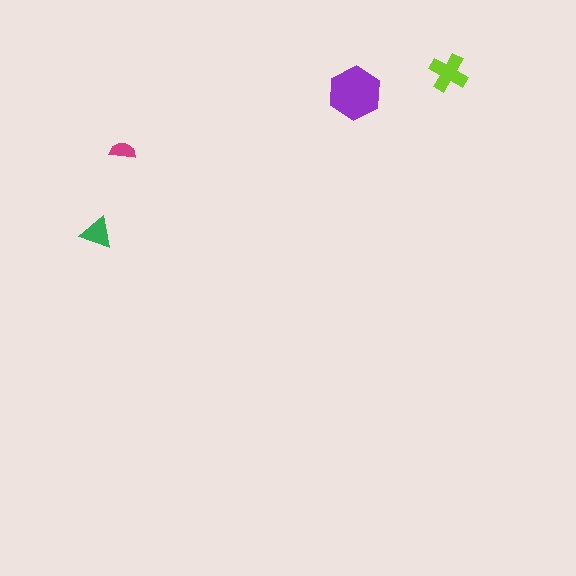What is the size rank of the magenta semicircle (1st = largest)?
4th.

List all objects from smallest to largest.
The magenta semicircle, the green triangle, the lime cross, the purple hexagon.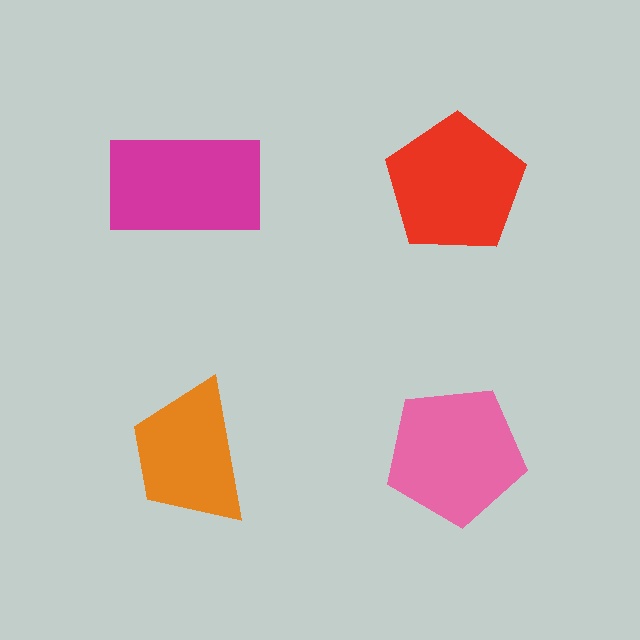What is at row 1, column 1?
A magenta rectangle.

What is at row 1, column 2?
A red pentagon.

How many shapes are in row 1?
2 shapes.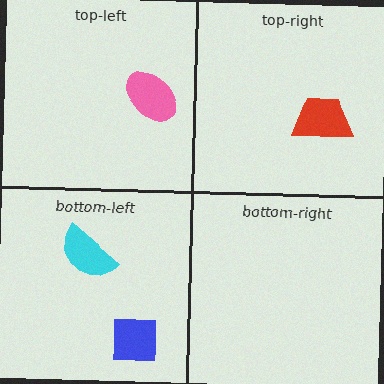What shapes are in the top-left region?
The pink ellipse.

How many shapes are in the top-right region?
1.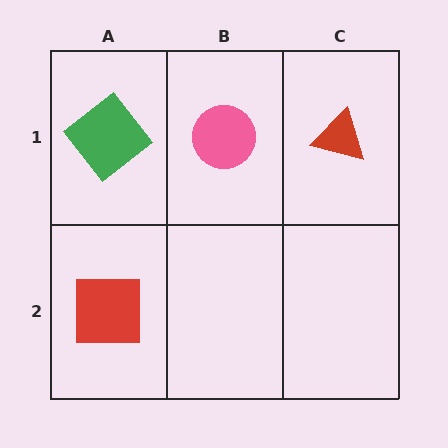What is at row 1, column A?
A green diamond.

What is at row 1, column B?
A pink circle.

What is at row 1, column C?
A red triangle.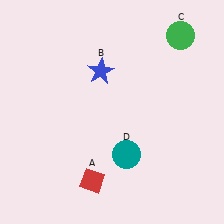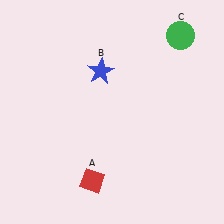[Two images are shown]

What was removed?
The teal circle (D) was removed in Image 2.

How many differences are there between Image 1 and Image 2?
There is 1 difference between the two images.